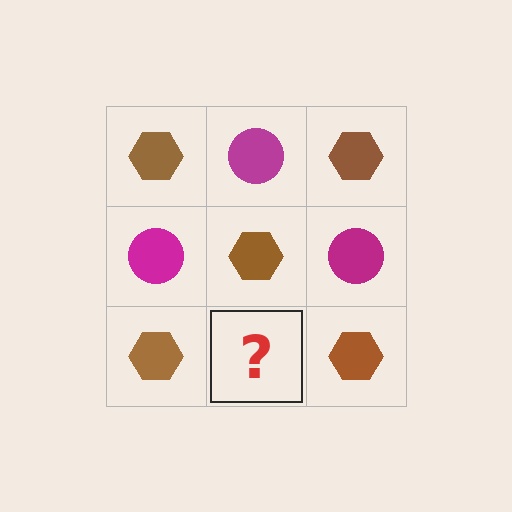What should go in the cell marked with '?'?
The missing cell should contain a magenta circle.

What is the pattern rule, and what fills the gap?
The rule is that it alternates brown hexagon and magenta circle in a checkerboard pattern. The gap should be filled with a magenta circle.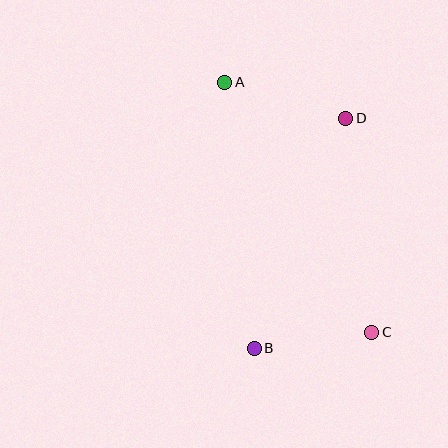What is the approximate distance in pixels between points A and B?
The distance between A and B is approximately 268 pixels.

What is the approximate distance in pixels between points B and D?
The distance between B and D is approximately 248 pixels.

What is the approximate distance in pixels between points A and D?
The distance between A and D is approximately 126 pixels.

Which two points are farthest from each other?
Points A and C are farthest from each other.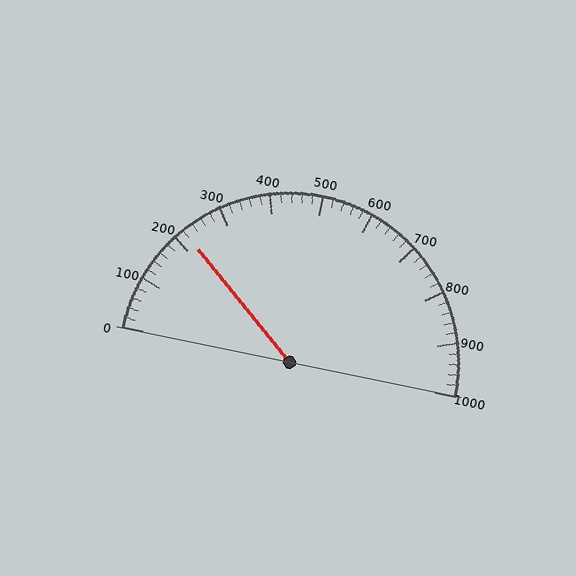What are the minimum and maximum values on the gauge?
The gauge ranges from 0 to 1000.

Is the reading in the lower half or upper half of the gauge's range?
The reading is in the lower half of the range (0 to 1000).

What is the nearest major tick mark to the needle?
The nearest major tick mark is 200.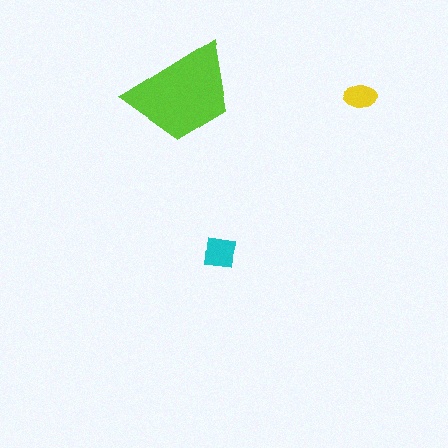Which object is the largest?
The lime trapezoid.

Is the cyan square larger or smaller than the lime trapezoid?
Smaller.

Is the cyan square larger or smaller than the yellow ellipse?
Larger.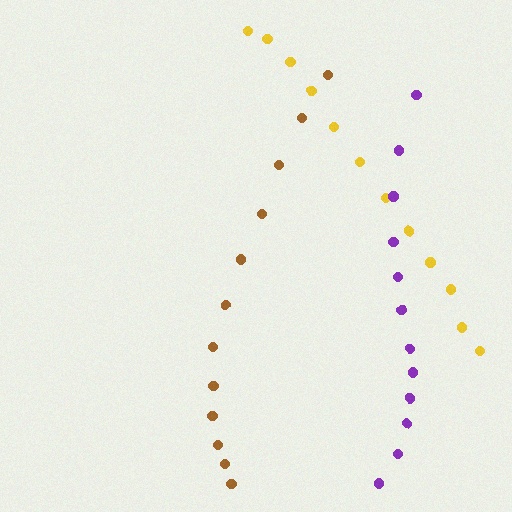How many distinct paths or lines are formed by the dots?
There are 3 distinct paths.